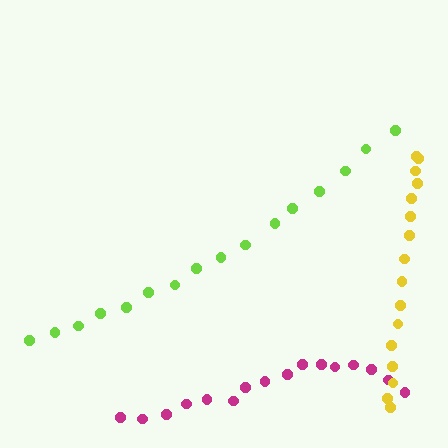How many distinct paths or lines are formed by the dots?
There are 3 distinct paths.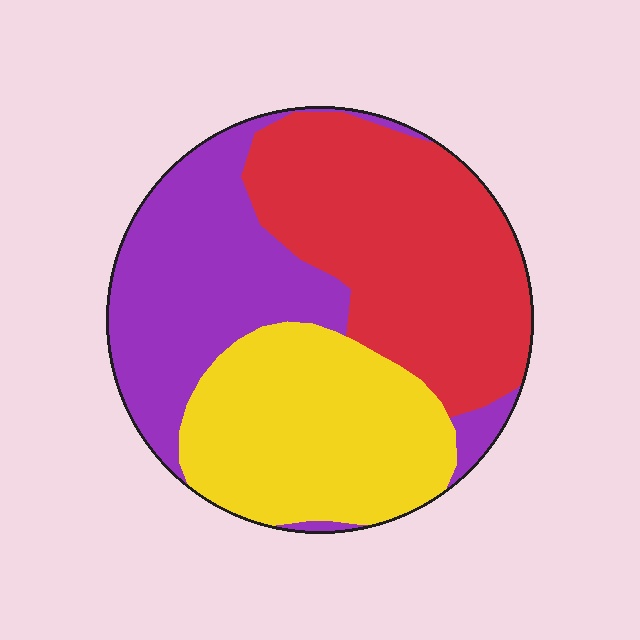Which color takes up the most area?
Red, at roughly 40%.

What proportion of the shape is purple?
Purple covers roughly 30% of the shape.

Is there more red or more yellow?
Red.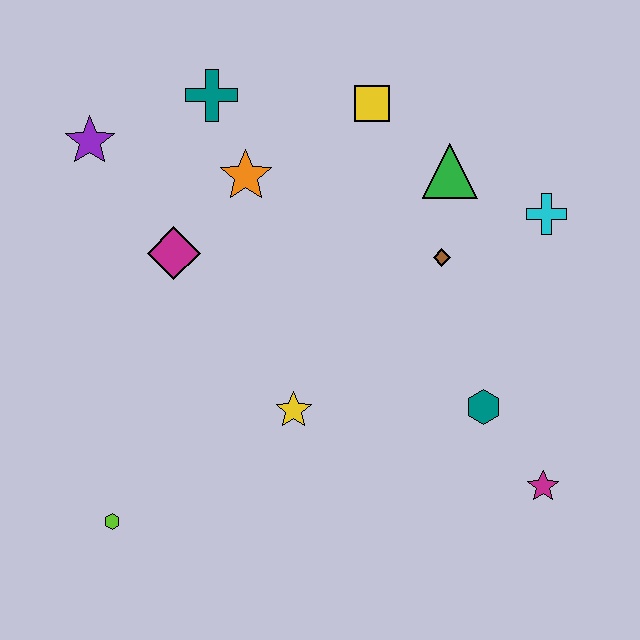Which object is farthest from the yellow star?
The purple star is farthest from the yellow star.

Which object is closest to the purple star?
The teal cross is closest to the purple star.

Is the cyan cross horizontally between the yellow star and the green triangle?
No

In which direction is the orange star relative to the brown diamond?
The orange star is to the left of the brown diamond.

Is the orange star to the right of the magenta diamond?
Yes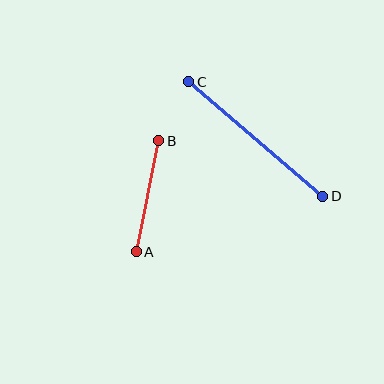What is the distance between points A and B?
The distance is approximately 113 pixels.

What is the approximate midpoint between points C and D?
The midpoint is at approximately (256, 139) pixels.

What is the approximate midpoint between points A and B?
The midpoint is at approximately (148, 196) pixels.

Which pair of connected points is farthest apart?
Points C and D are farthest apart.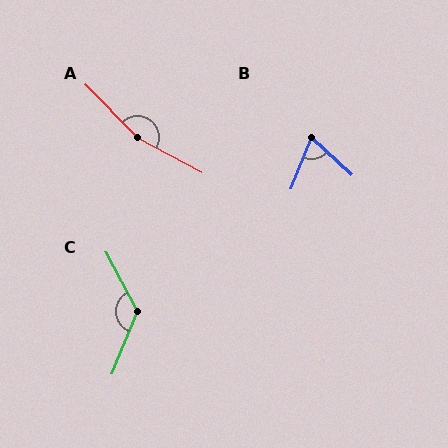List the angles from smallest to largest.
B (69°), C (130°), A (163°).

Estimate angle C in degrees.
Approximately 130 degrees.